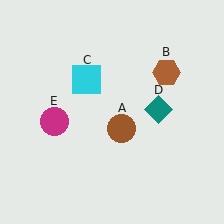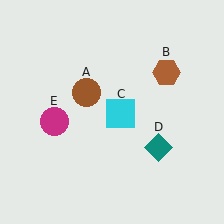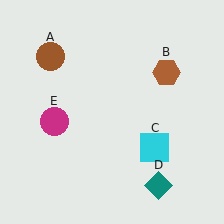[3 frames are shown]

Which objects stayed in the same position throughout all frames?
Brown hexagon (object B) and magenta circle (object E) remained stationary.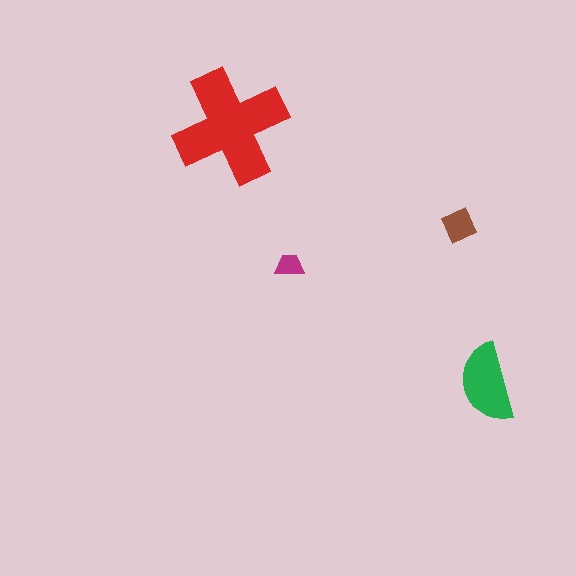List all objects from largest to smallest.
The red cross, the green semicircle, the brown diamond, the magenta trapezoid.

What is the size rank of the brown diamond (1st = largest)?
3rd.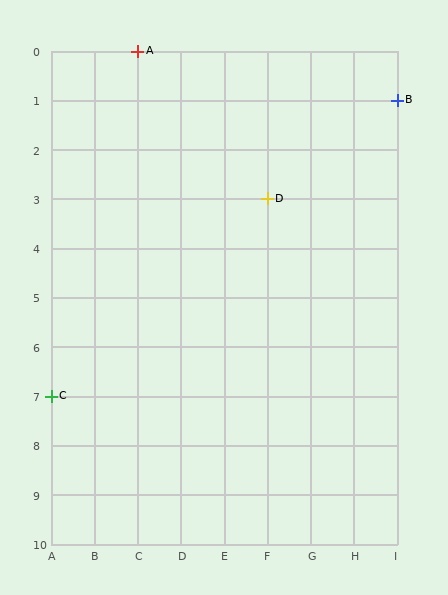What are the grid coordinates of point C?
Point C is at grid coordinates (A, 7).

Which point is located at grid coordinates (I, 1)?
Point B is at (I, 1).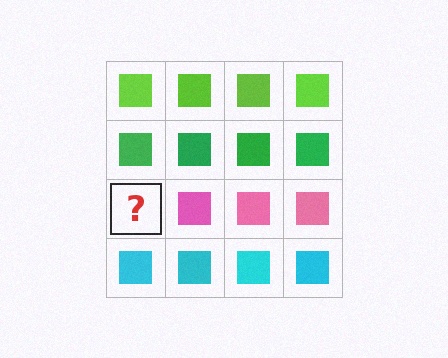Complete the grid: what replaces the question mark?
The question mark should be replaced with a pink square.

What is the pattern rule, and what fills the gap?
The rule is that each row has a consistent color. The gap should be filled with a pink square.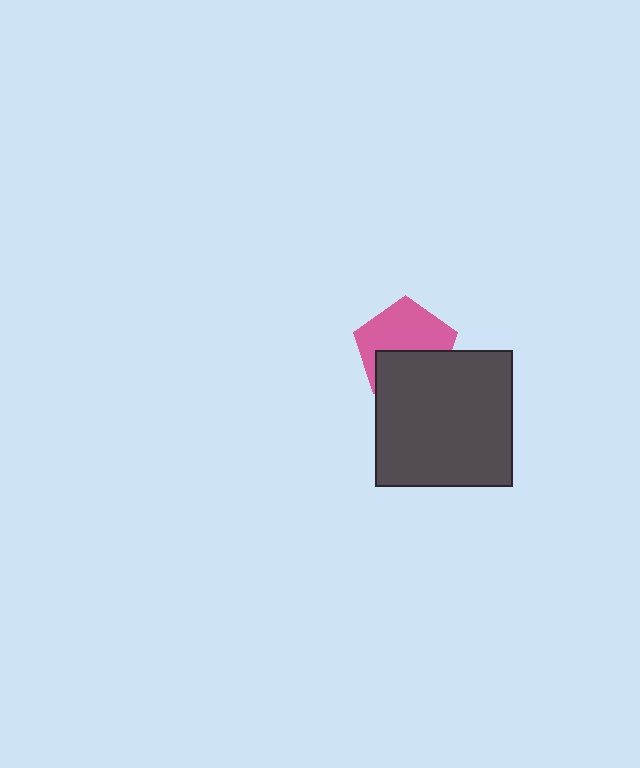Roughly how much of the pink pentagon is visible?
About half of it is visible (roughly 57%).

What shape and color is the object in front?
The object in front is a dark gray square.